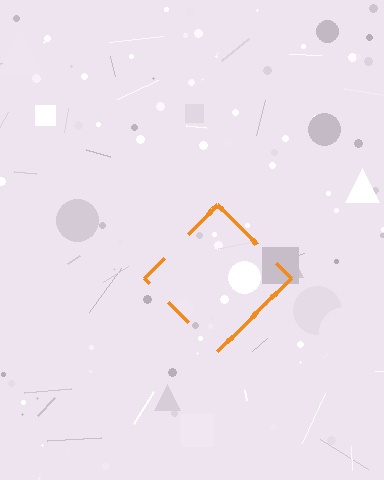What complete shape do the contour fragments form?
The contour fragments form a diamond.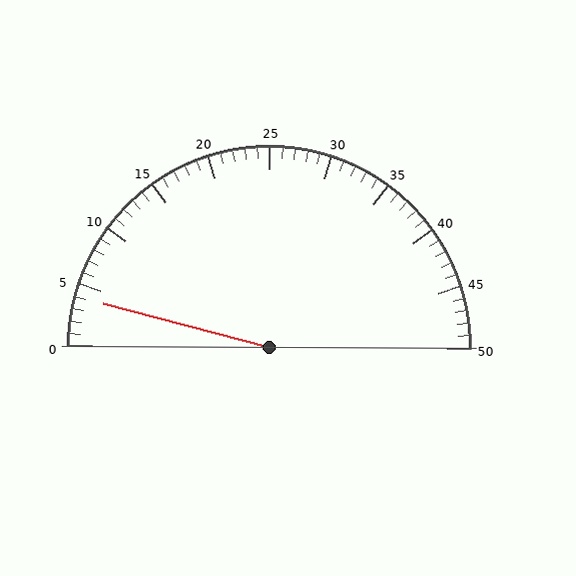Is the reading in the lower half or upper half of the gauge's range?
The reading is in the lower half of the range (0 to 50).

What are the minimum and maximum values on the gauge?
The gauge ranges from 0 to 50.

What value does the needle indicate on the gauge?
The needle indicates approximately 4.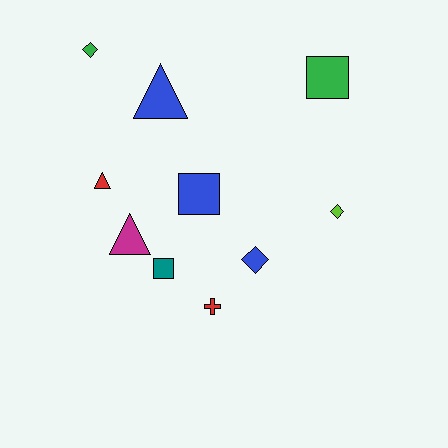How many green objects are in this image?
There are 2 green objects.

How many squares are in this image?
There are 3 squares.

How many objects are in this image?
There are 10 objects.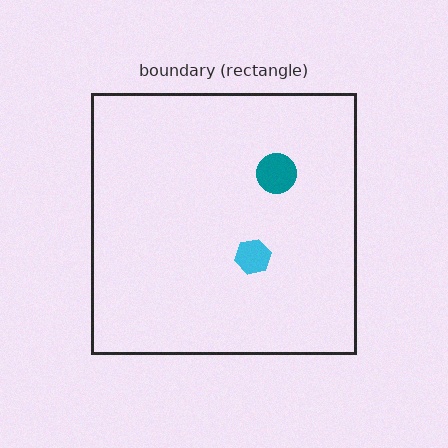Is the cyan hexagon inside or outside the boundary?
Inside.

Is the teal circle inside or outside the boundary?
Inside.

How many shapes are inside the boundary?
2 inside, 0 outside.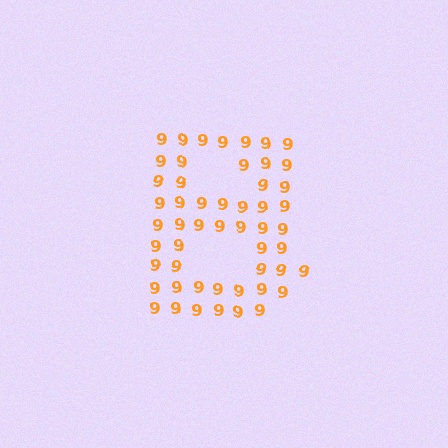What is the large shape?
The large shape is the letter B.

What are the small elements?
The small elements are digit 9's.